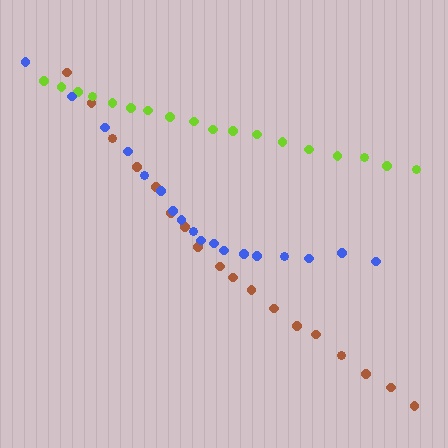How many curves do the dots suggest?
There are 3 distinct paths.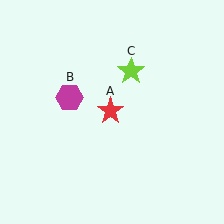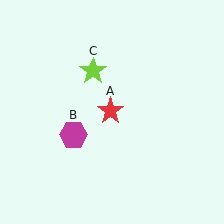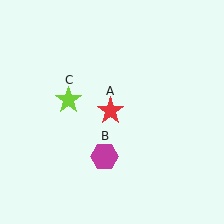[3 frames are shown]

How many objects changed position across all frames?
2 objects changed position: magenta hexagon (object B), lime star (object C).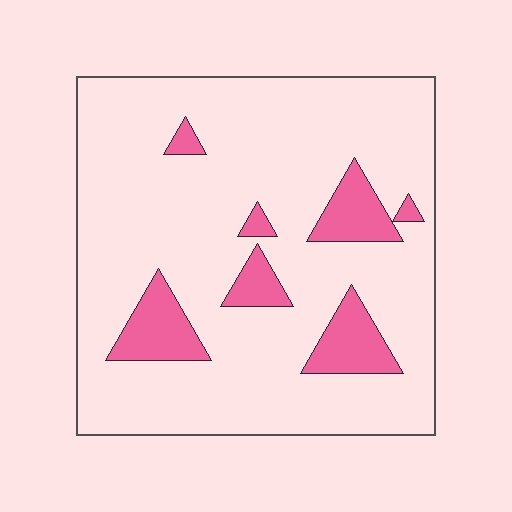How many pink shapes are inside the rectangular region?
7.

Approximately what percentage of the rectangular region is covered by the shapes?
Approximately 15%.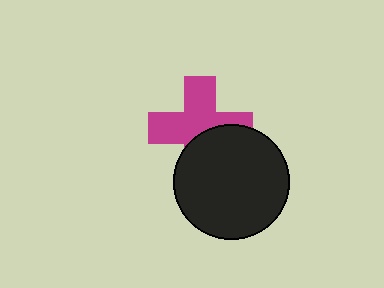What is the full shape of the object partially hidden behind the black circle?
The partially hidden object is a magenta cross.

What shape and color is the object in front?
The object in front is a black circle.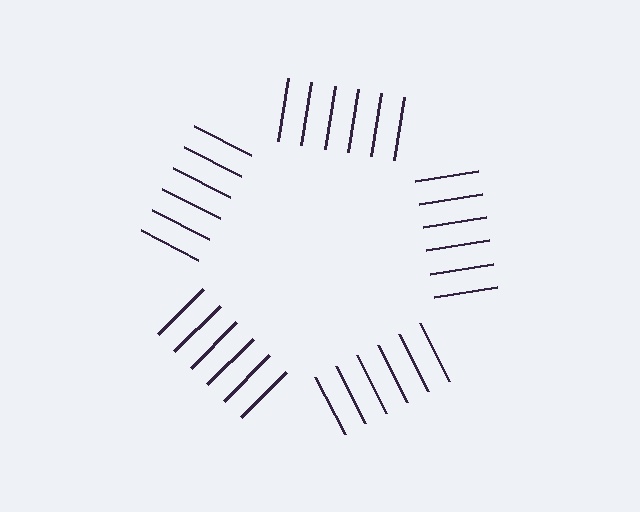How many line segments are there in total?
30 — 6 along each of the 5 edges.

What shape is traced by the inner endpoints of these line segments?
An illusory pentagon — the line segments terminate on its edges but no continuous stroke is drawn.